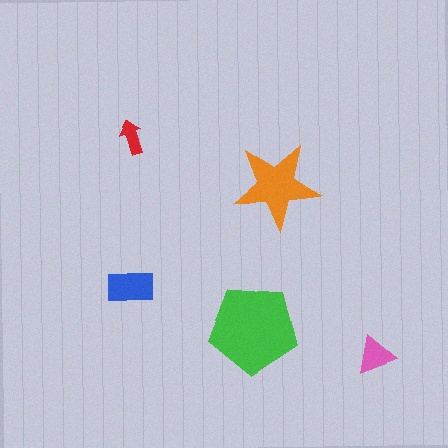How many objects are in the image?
There are 5 objects in the image.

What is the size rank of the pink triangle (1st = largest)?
4th.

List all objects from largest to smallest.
The green pentagon, the orange star, the blue rectangle, the pink triangle, the red arrow.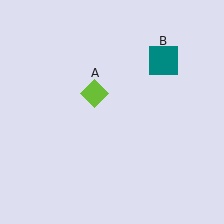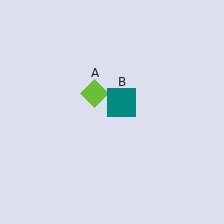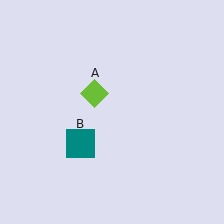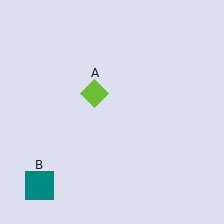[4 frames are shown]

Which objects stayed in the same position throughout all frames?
Lime diamond (object A) remained stationary.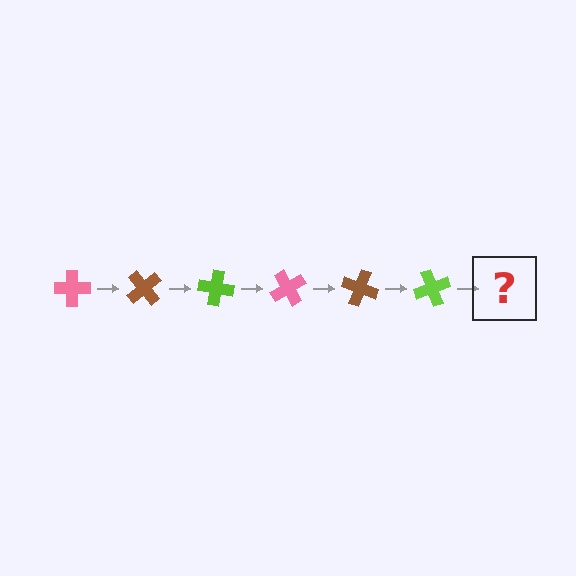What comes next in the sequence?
The next element should be a pink cross, rotated 300 degrees from the start.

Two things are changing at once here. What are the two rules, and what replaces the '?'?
The two rules are that it rotates 50 degrees each step and the color cycles through pink, brown, and lime. The '?' should be a pink cross, rotated 300 degrees from the start.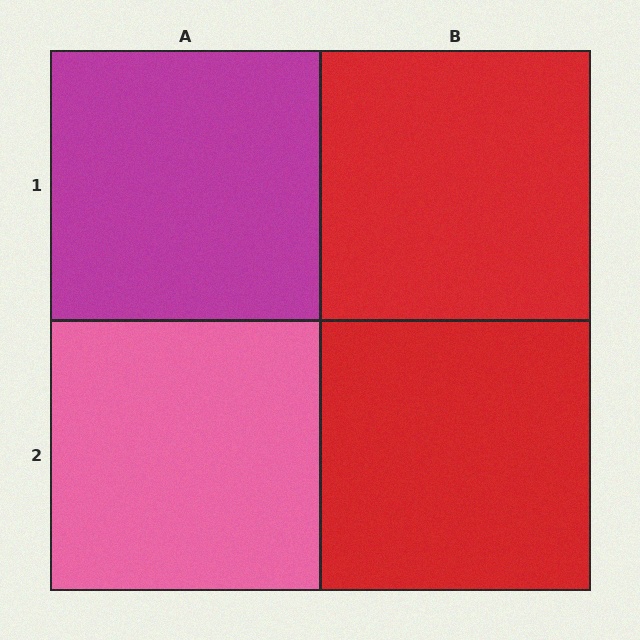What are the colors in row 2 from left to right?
Pink, red.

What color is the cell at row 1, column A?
Magenta.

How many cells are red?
2 cells are red.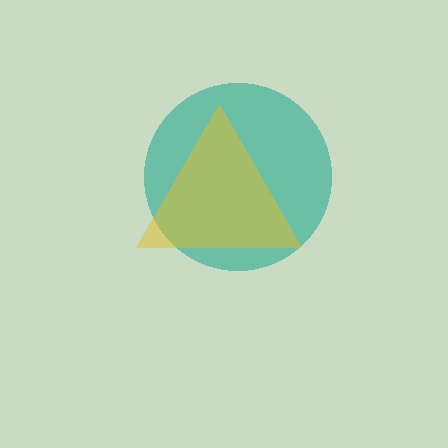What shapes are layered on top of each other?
The layered shapes are: a teal circle, a yellow triangle.